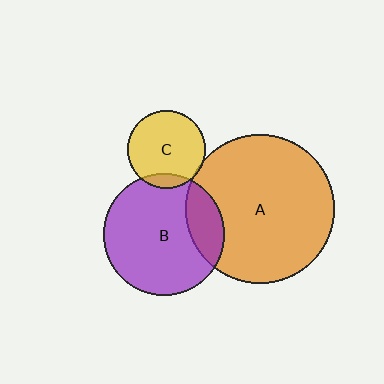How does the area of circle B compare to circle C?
Approximately 2.4 times.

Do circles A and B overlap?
Yes.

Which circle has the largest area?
Circle A (orange).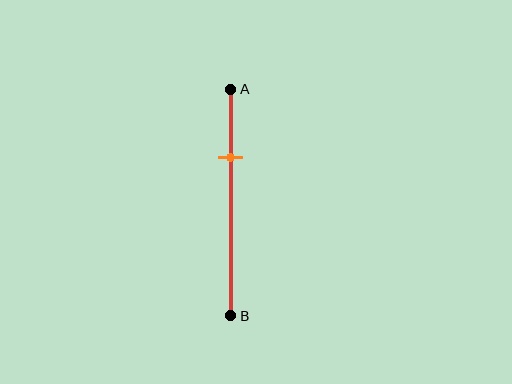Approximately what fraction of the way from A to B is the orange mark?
The orange mark is approximately 30% of the way from A to B.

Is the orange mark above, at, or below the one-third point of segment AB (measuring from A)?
The orange mark is above the one-third point of segment AB.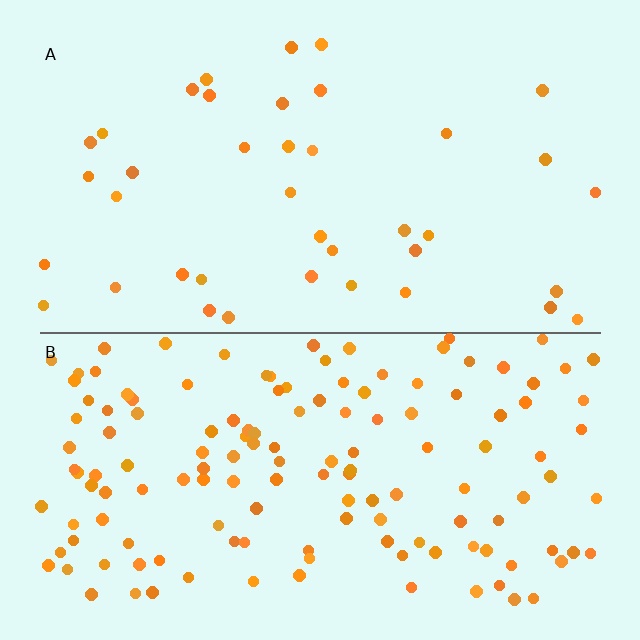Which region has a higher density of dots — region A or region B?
B (the bottom).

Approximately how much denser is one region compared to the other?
Approximately 3.6× — region B over region A.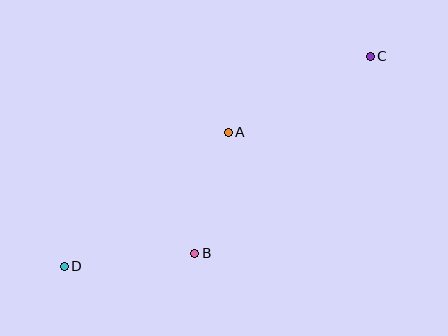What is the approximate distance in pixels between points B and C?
The distance between B and C is approximately 264 pixels.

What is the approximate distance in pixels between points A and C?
The distance between A and C is approximately 161 pixels.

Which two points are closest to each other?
Points A and B are closest to each other.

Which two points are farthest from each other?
Points C and D are farthest from each other.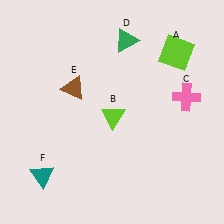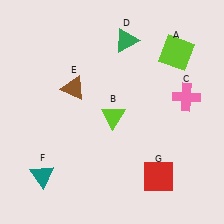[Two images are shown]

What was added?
A red square (G) was added in Image 2.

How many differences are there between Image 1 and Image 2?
There is 1 difference between the two images.